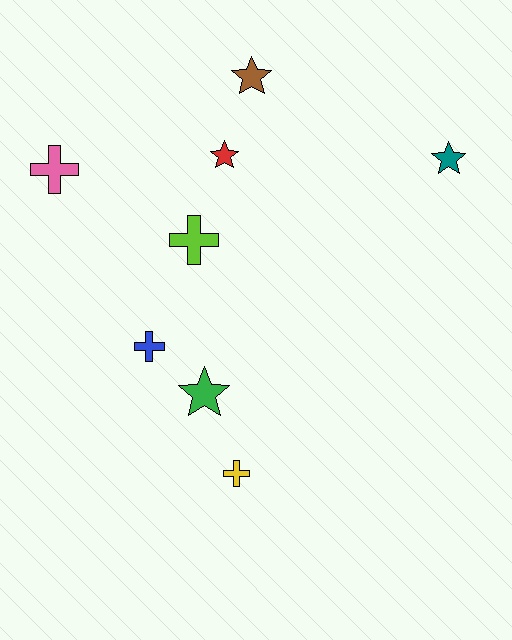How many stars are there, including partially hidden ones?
There are 4 stars.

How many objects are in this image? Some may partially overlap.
There are 8 objects.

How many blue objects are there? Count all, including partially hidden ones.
There is 1 blue object.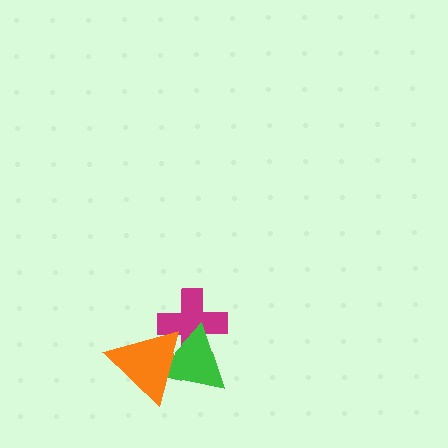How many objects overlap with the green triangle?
2 objects overlap with the green triangle.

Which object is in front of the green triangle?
The orange triangle is in front of the green triangle.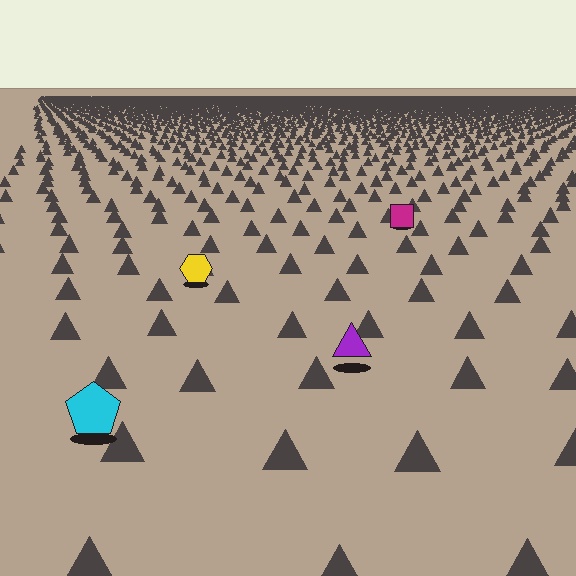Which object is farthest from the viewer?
The magenta square is farthest from the viewer. It appears smaller and the ground texture around it is denser.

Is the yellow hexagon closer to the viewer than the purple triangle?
No. The purple triangle is closer — you can tell from the texture gradient: the ground texture is coarser near it.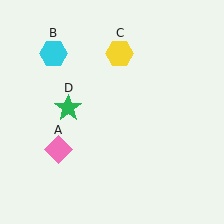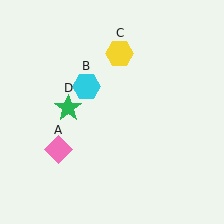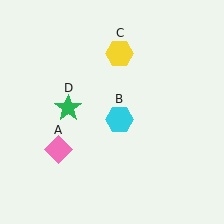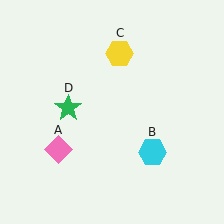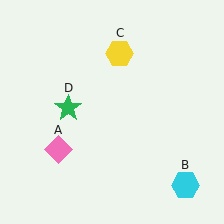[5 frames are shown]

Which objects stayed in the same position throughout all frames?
Pink diamond (object A) and yellow hexagon (object C) and green star (object D) remained stationary.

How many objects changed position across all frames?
1 object changed position: cyan hexagon (object B).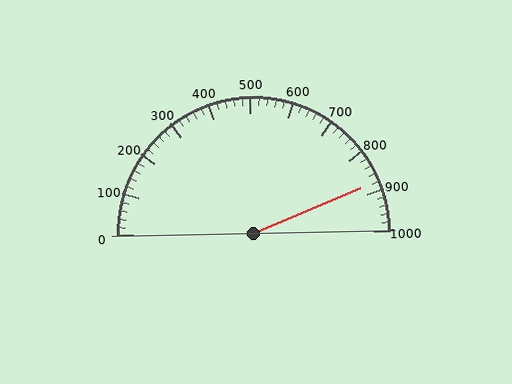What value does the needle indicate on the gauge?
The needle indicates approximately 880.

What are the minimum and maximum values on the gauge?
The gauge ranges from 0 to 1000.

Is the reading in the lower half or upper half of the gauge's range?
The reading is in the upper half of the range (0 to 1000).